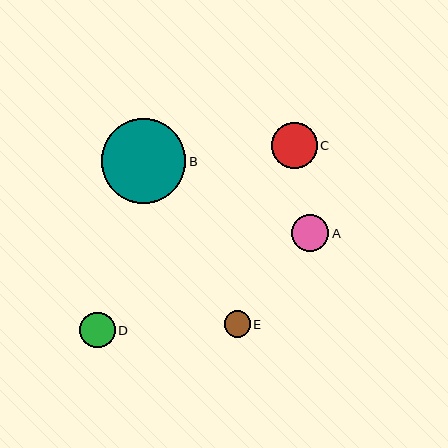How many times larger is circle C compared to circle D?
Circle C is approximately 1.3 times the size of circle D.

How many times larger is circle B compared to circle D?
Circle B is approximately 2.4 times the size of circle D.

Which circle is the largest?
Circle B is the largest with a size of approximately 85 pixels.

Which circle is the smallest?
Circle E is the smallest with a size of approximately 26 pixels.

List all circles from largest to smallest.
From largest to smallest: B, C, A, D, E.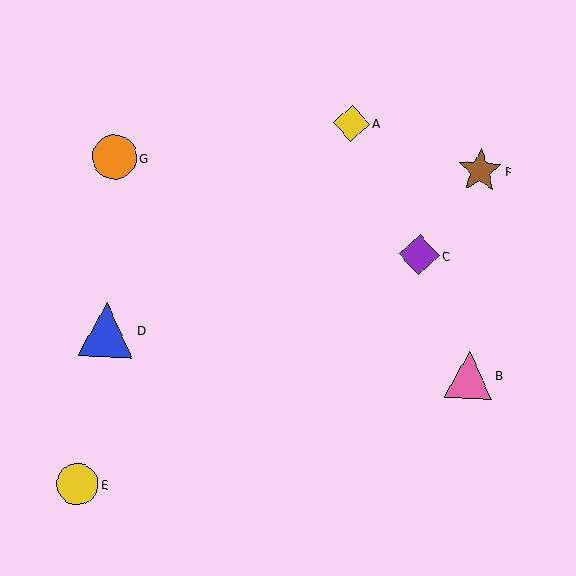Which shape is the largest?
The blue triangle (labeled D) is the largest.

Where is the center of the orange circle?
The center of the orange circle is at (115, 157).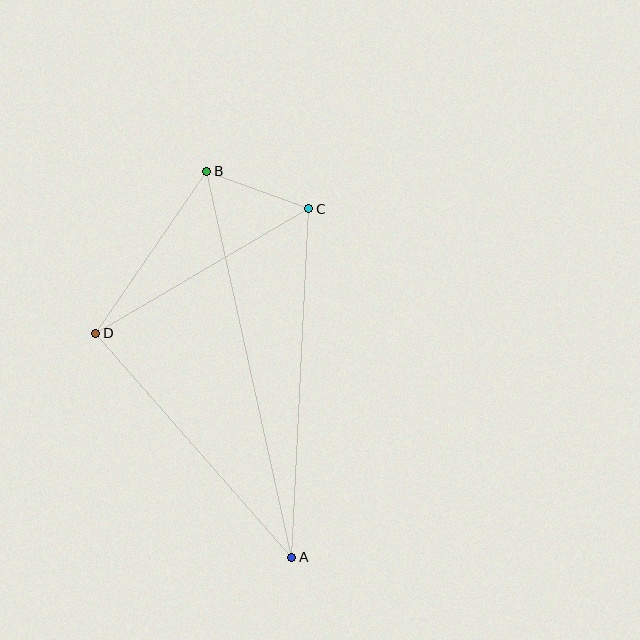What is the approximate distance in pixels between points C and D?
The distance between C and D is approximately 247 pixels.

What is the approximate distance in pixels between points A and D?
The distance between A and D is approximately 298 pixels.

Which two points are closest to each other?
Points B and C are closest to each other.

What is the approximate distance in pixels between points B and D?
The distance between B and D is approximately 197 pixels.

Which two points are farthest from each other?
Points A and B are farthest from each other.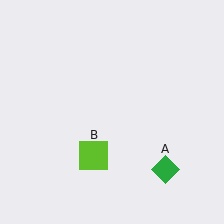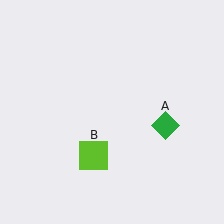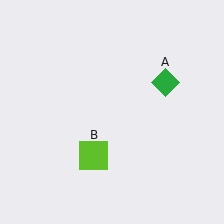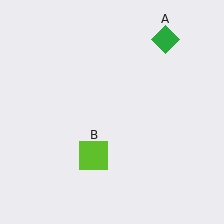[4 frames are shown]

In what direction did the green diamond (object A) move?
The green diamond (object A) moved up.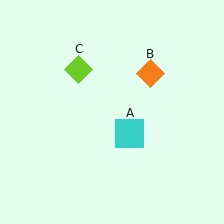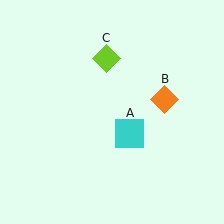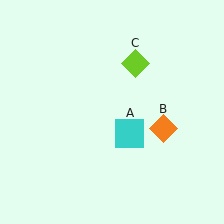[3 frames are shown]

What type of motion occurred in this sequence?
The orange diamond (object B), lime diamond (object C) rotated clockwise around the center of the scene.